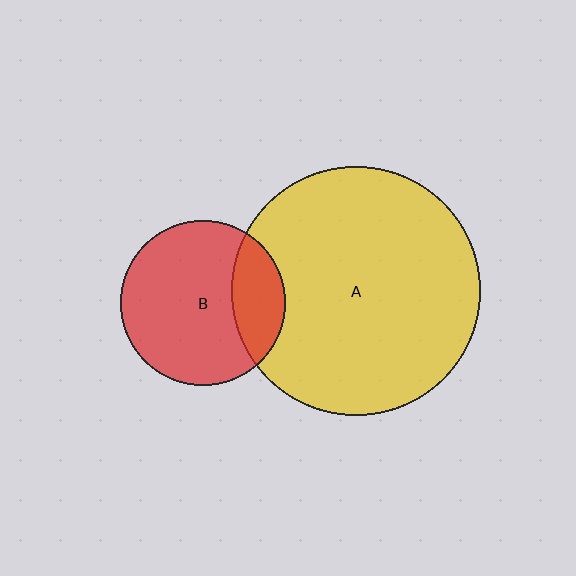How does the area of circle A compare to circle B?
Approximately 2.3 times.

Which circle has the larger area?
Circle A (yellow).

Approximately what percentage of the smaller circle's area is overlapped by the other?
Approximately 25%.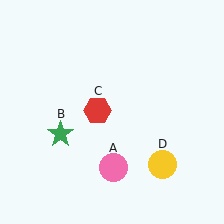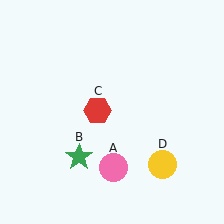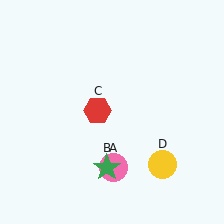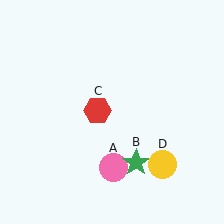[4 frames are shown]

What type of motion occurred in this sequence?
The green star (object B) rotated counterclockwise around the center of the scene.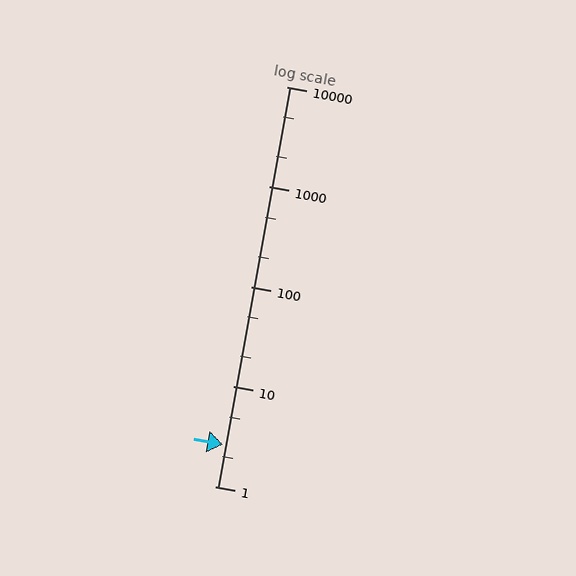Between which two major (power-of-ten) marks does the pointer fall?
The pointer is between 1 and 10.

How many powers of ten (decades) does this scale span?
The scale spans 4 decades, from 1 to 10000.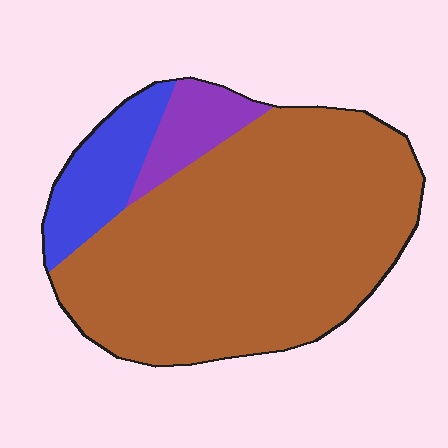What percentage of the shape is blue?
Blue takes up less than a quarter of the shape.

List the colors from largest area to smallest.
From largest to smallest: brown, blue, purple.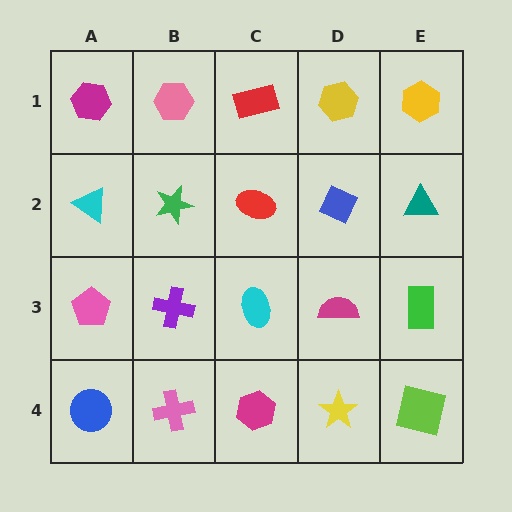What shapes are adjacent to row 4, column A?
A pink pentagon (row 3, column A), a pink cross (row 4, column B).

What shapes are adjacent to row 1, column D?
A blue diamond (row 2, column D), a red rectangle (row 1, column C), a yellow hexagon (row 1, column E).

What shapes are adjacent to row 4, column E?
A green rectangle (row 3, column E), a yellow star (row 4, column D).